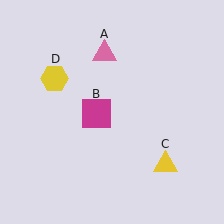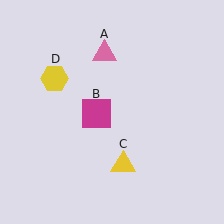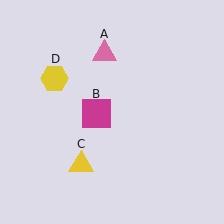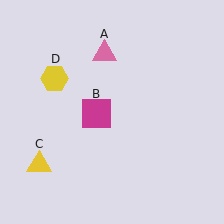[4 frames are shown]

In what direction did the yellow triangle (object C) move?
The yellow triangle (object C) moved left.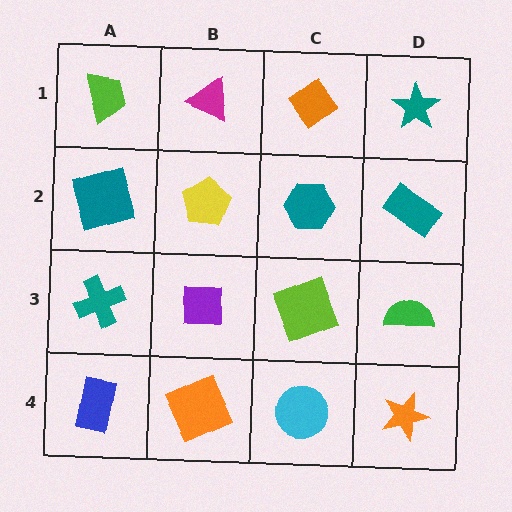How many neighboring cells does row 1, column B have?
3.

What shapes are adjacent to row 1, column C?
A teal hexagon (row 2, column C), a magenta triangle (row 1, column B), a teal star (row 1, column D).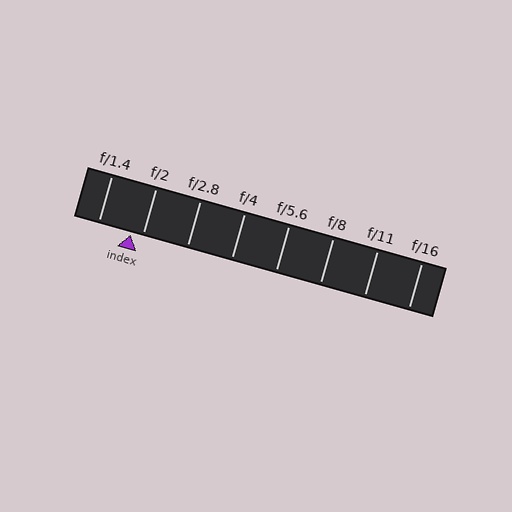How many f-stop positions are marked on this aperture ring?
There are 8 f-stop positions marked.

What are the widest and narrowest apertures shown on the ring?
The widest aperture shown is f/1.4 and the narrowest is f/16.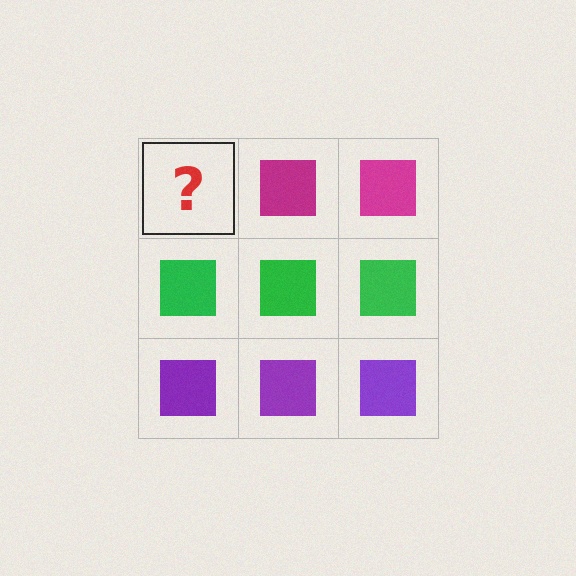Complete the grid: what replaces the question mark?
The question mark should be replaced with a magenta square.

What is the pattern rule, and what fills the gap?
The rule is that each row has a consistent color. The gap should be filled with a magenta square.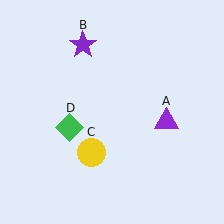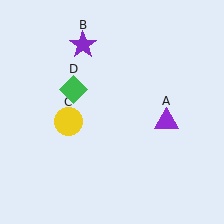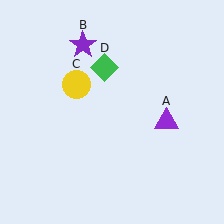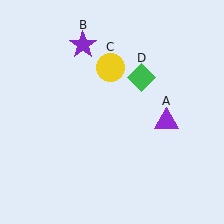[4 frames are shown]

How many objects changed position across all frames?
2 objects changed position: yellow circle (object C), green diamond (object D).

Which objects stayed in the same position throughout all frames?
Purple triangle (object A) and purple star (object B) remained stationary.